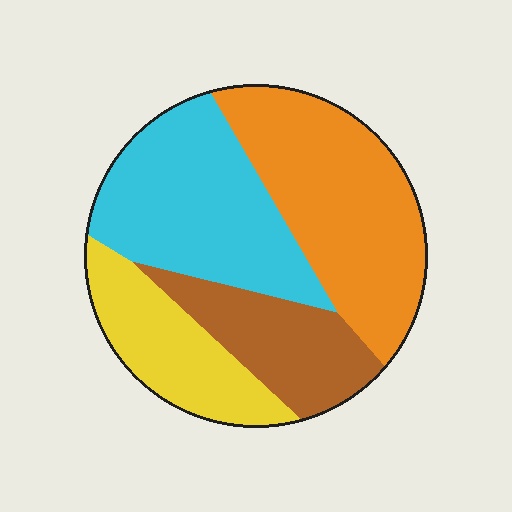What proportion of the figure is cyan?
Cyan takes up about one third (1/3) of the figure.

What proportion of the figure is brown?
Brown covers around 15% of the figure.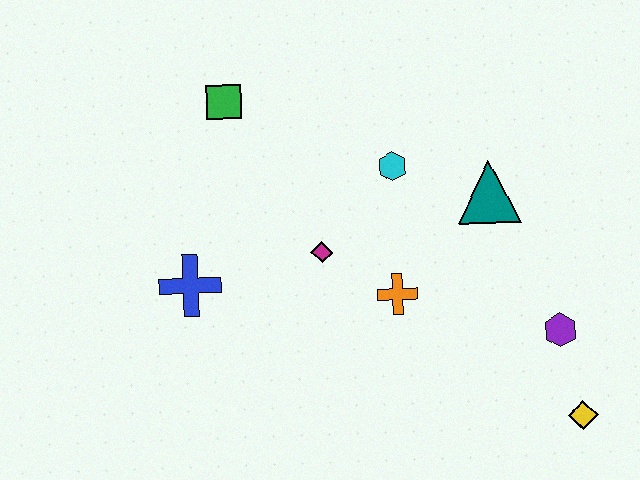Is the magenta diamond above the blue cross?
Yes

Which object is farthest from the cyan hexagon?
The yellow diamond is farthest from the cyan hexagon.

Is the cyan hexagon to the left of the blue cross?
No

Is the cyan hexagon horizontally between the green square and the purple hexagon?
Yes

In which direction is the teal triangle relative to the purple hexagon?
The teal triangle is above the purple hexagon.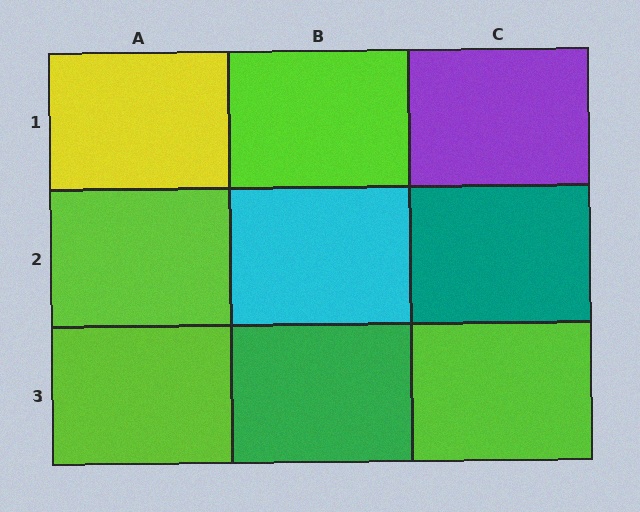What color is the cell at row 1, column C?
Purple.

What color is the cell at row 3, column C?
Lime.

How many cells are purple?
1 cell is purple.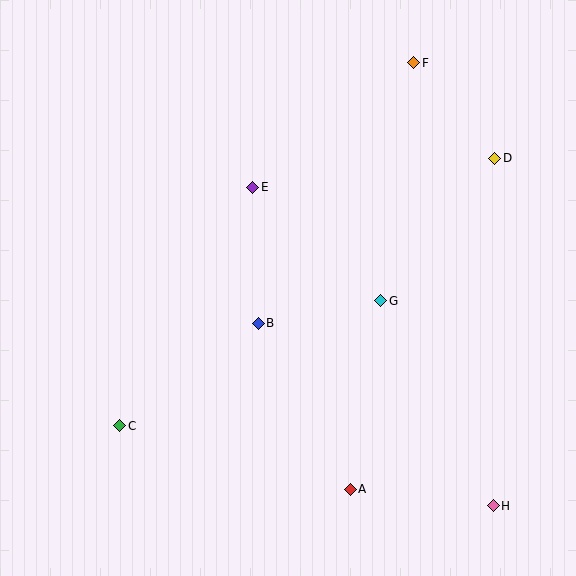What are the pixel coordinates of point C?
Point C is at (120, 426).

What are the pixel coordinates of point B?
Point B is at (258, 324).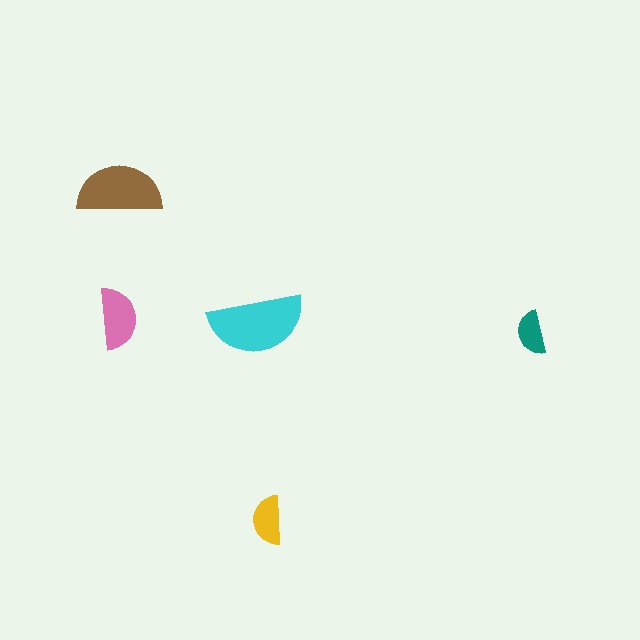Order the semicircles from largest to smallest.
the cyan one, the brown one, the pink one, the yellow one, the teal one.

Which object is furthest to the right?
The teal semicircle is rightmost.